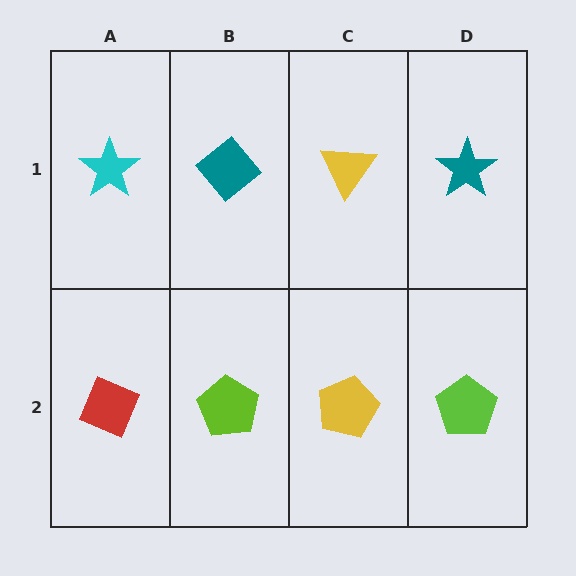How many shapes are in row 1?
4 shapes.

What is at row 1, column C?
A yellow triangle.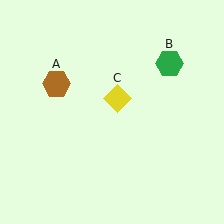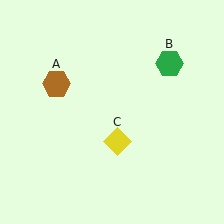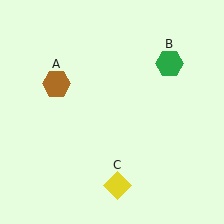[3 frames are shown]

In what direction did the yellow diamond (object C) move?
The yellow diamond (object C) moved down.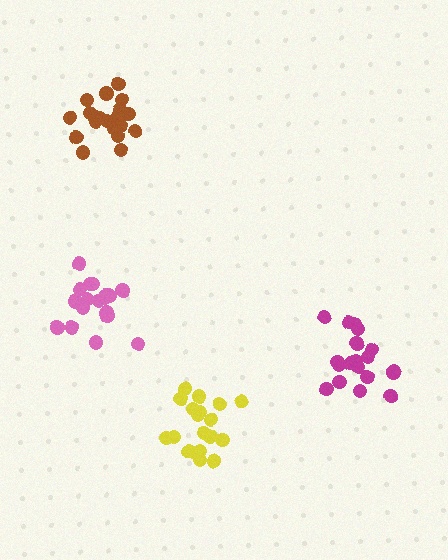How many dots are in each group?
Group 1: 20 dots, Group 2: 20 dots, Group 3: 19 dots, Group 4: 18 dots (77 total).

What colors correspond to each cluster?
The clusters are colored: brown, magenta, yellow, pink.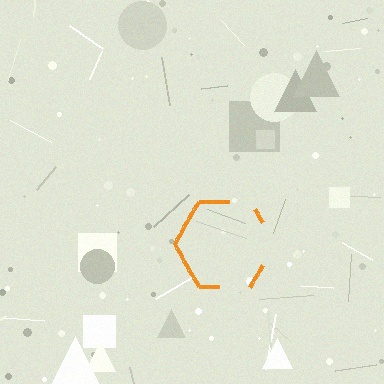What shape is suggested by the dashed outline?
The dashed outline suggests a hexagon.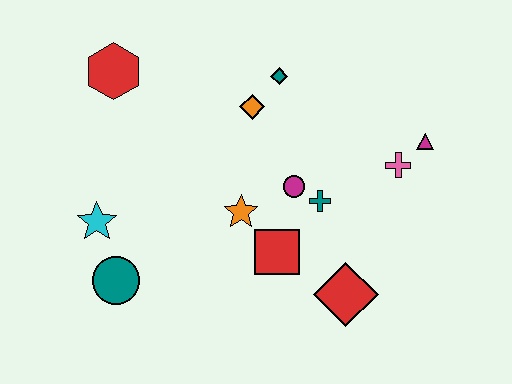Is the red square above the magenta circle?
No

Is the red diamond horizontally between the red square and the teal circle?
No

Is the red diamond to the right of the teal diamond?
Yes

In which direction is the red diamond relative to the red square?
The red diamond is to the right of the red square.